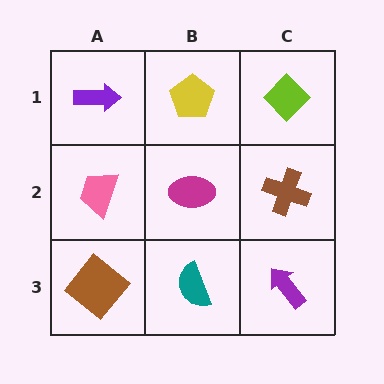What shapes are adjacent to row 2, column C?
A lime diamond (row 1, column C), a purple arrow (row 3, column C), a magenta ellipse (row 2, column B).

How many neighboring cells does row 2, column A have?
3.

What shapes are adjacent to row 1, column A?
A pink trapezoid (row 2, column A), a yellow pentagon (row 1, column B).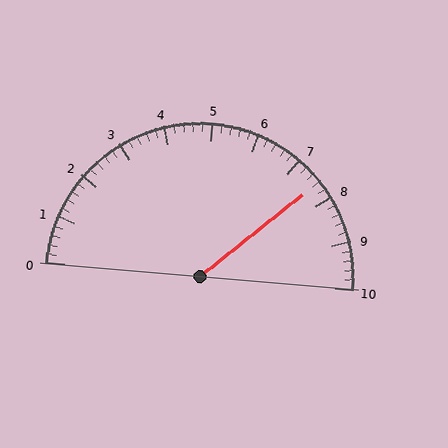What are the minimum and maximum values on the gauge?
The gauge ranges from 0 to 10.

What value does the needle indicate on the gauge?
The needle indicates approximately 7.6.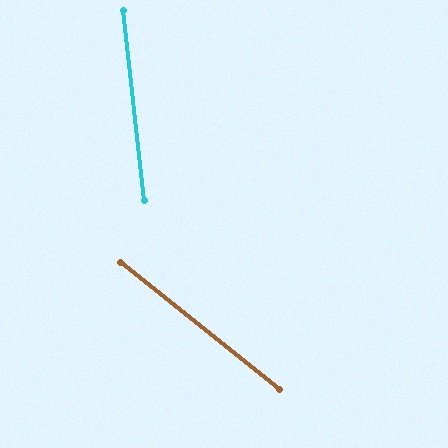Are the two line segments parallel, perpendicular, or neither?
Neither parallel nor perpendicular — they differ by about 45°.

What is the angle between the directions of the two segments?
Approximately 45 degrees.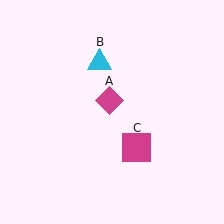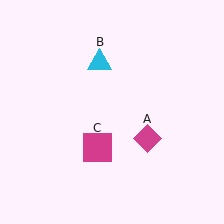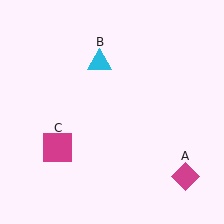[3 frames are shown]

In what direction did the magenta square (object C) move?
The magenta square (object C) moved left.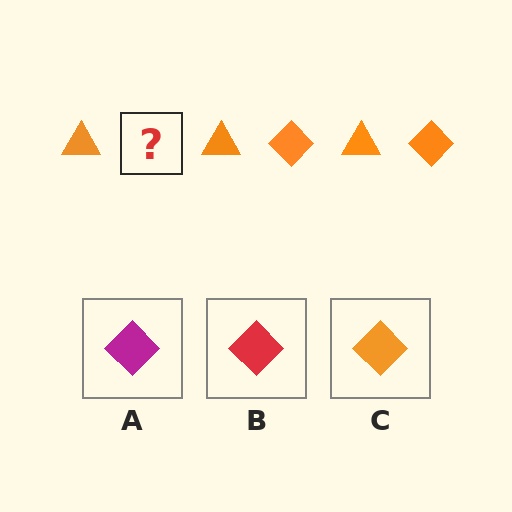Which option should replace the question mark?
Option C.